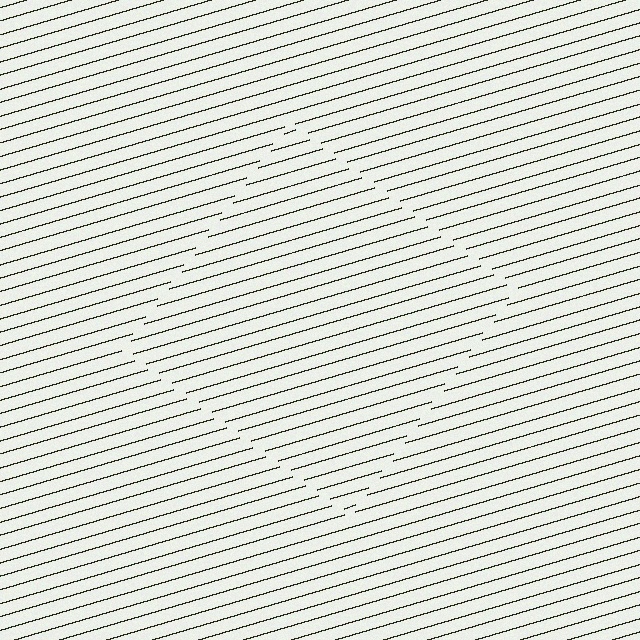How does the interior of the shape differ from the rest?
The interior of the shape contains the same grating, shifted by half a period — the contour is defined by the phase discontinuity where line-ends from the inner and outer gratings abut.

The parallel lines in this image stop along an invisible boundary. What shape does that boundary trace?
An illusory square. The interior of the shape contains the same grating, shifted by half a period — the contour is defined by the phase discontinuity where line-ends from the inner and outer gratings abut.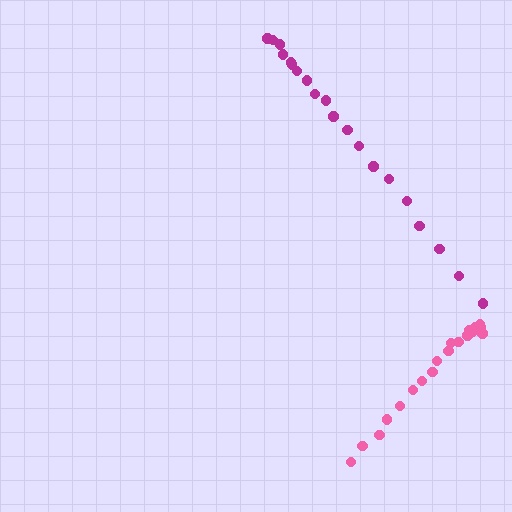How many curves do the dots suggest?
There are 2 distinct paths.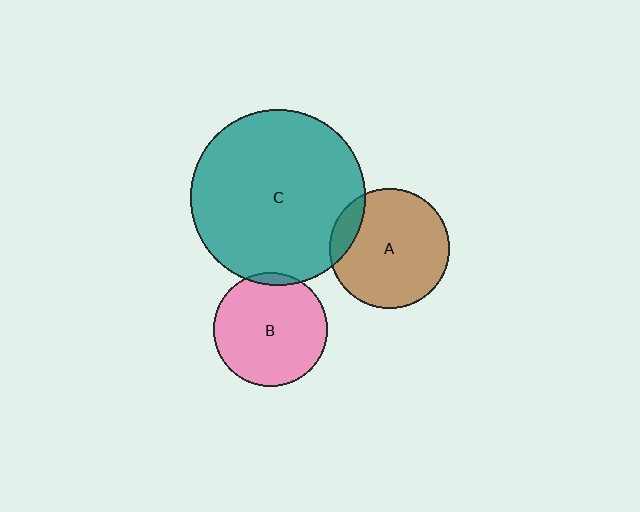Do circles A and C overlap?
Yes.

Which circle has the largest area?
Circle C (teal).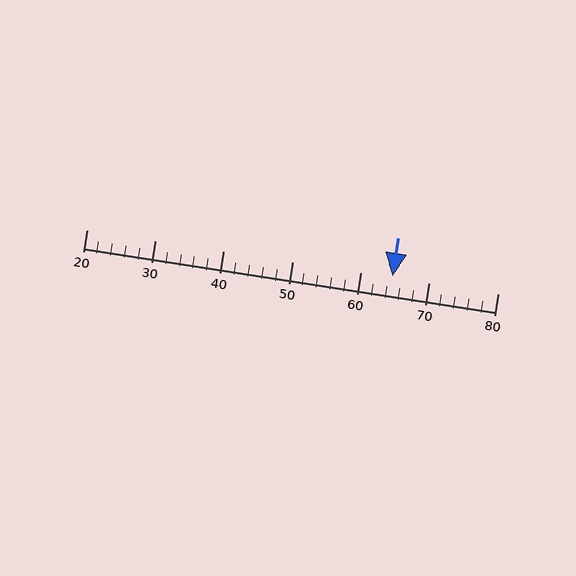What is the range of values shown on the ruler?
The ruler shows values from 20 to 80.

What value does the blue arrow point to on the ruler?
The blue arrow points to approximately 65.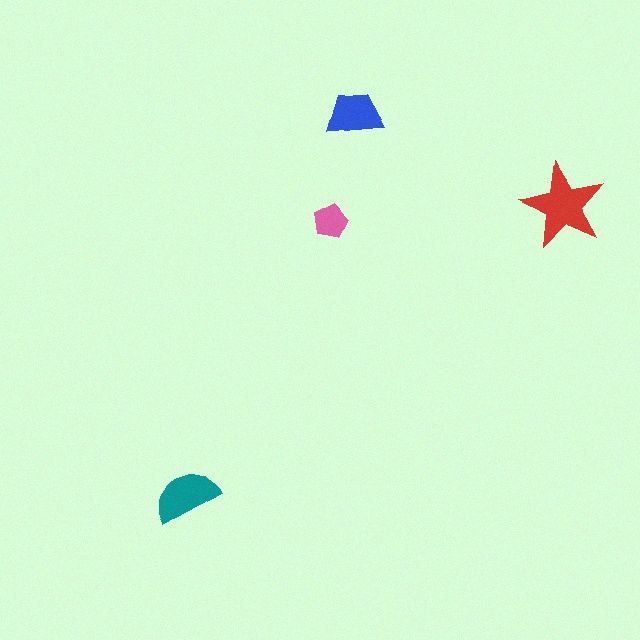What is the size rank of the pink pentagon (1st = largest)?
4th.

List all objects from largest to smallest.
The red star, the teal semicircle, the blue trapezoid, the pink pentagon.